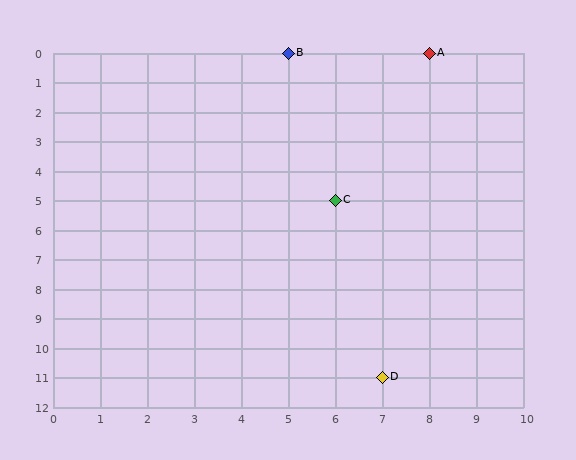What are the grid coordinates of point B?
Point B is at grid coordinates (5, 0).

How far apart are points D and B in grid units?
Points D and B are 2 columns and 11 rows apart (about 11.2 grid units diagonally).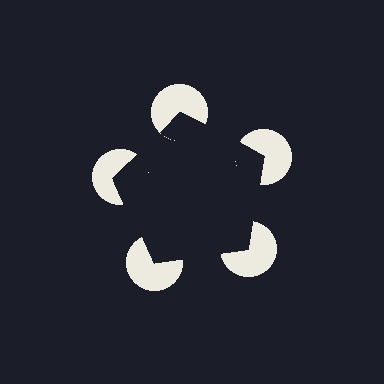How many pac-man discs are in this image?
There are 5 — one at each vertex of the illusory pentagon.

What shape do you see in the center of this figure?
An illusory pentagon — its edges are inferred from the aligned wedge cuts in the pac-man discs, not physically drawn.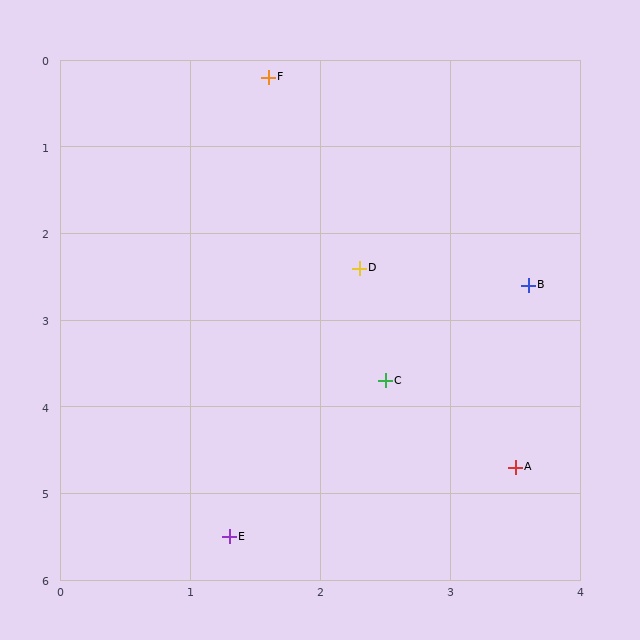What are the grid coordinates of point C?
Point C is at approximately (2.5, 3.7).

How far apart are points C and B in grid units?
Points C and B are about 1.6 grid units apart.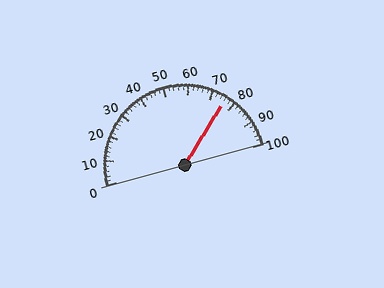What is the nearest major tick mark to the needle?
The nearest major tick mark is 80.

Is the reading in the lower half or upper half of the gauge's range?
The reading is in the upper half of the range (0 to 100).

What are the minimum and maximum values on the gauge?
The gauge ranges from 0 to 100.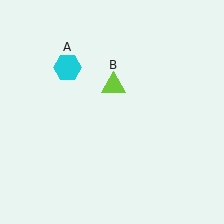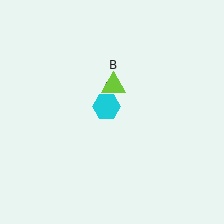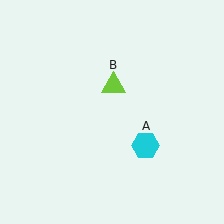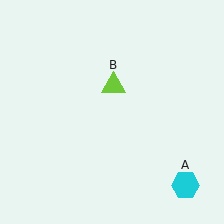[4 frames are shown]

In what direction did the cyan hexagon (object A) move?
The cyan hexagon (object A) moved down and to the right.